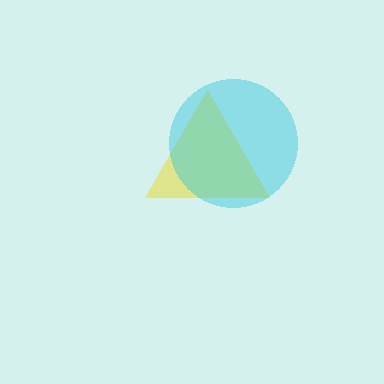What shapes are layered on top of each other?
The layered shapes are: a yellow triangle, a cyan circle.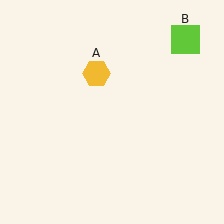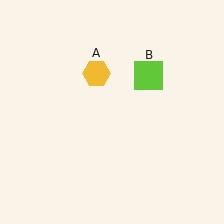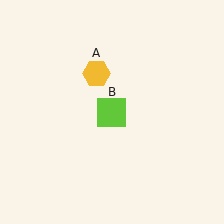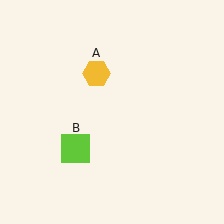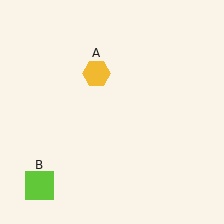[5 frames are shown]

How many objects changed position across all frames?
1 object changed position: lime square (object B).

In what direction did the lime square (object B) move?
The lime square (object B) moved down and to the left.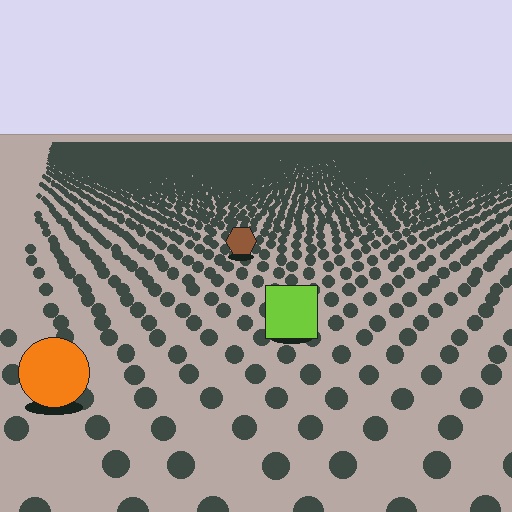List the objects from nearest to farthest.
From nearest to farthest: the orange circle, the lime square, the brown hexagon.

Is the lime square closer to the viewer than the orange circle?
No. The orange circle is closer — you can tell from the texture gradient: the ground texture is coarser near it.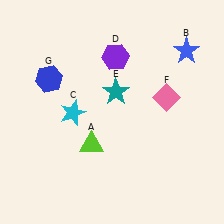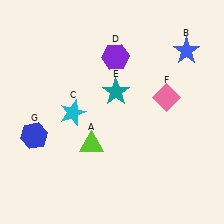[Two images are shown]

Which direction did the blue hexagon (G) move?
The blue hexagon (G) moved down.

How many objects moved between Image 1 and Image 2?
1 object moved between the two images.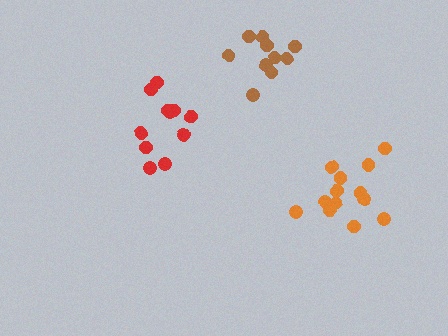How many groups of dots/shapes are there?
There are 3 groups.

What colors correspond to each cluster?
The clusters are colored: orange, brown, red.